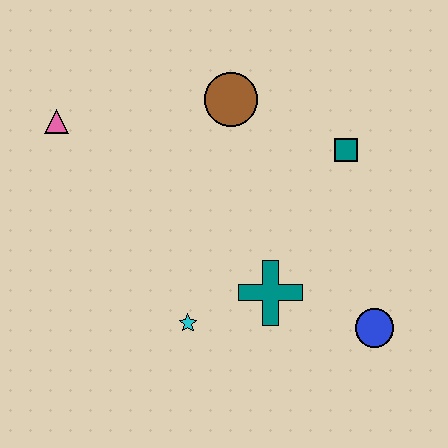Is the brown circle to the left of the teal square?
Yes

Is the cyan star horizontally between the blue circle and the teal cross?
No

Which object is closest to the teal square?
The brown circle is closest to the teal square.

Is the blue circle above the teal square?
No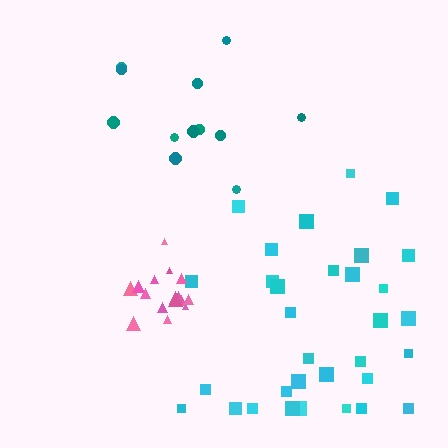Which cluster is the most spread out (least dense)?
Teal.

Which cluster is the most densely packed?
Pink.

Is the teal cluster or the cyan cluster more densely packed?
Cyan.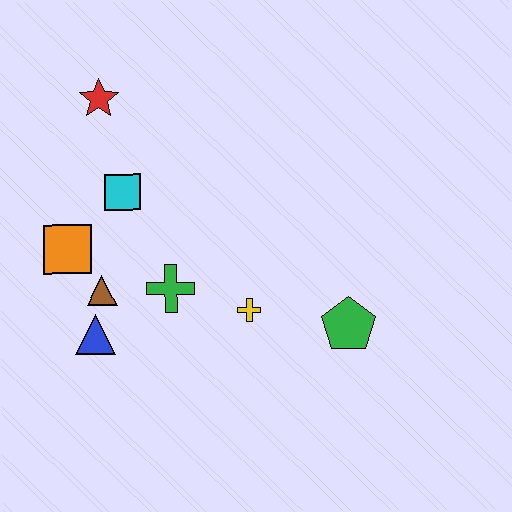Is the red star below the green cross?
No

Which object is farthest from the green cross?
The red star is farthest from the green cross.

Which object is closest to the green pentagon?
The yellow cross is closest to the green pentagon.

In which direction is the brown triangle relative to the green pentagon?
The brown triangle is to the left of the green pentagon.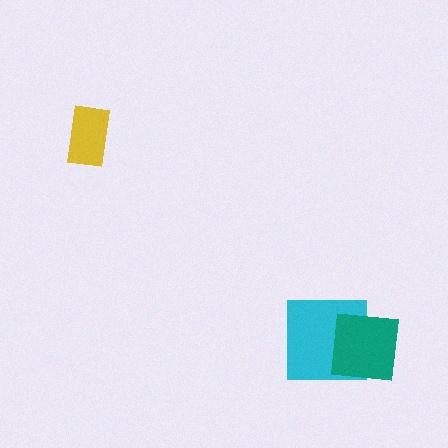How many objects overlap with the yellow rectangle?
0 objects overlap with the yellow rectangle.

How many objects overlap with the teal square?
1 object overlaps with the teal square.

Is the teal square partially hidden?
No, no other shape covers it.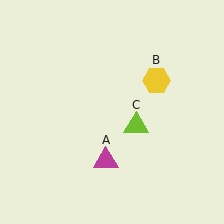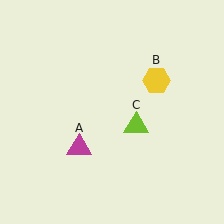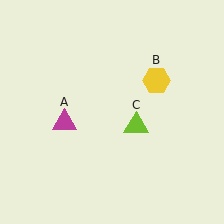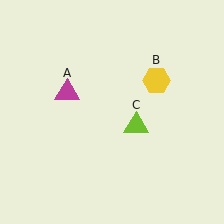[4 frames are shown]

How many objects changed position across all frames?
1 object changed position: magenta triangle (object A).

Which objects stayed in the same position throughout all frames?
Yellow hexagon (object B) and lime triangle (object C) remained stationary.